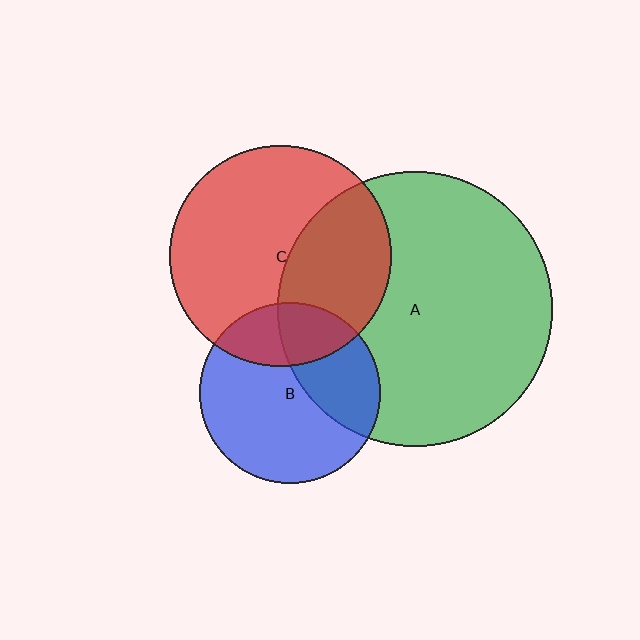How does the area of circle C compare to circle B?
Approximately 1.5 times.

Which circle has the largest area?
Circle A (green).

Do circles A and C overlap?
Yes.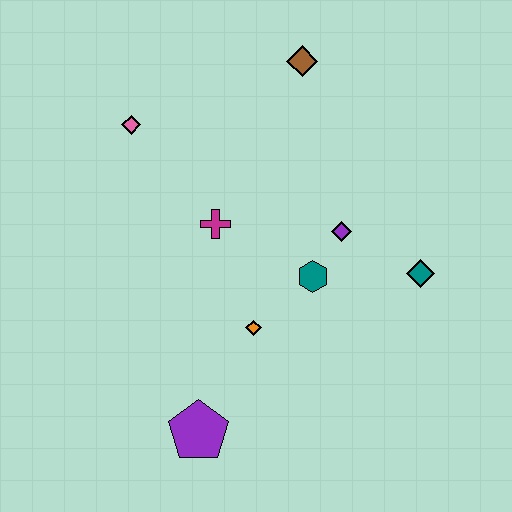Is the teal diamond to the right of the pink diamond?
Yes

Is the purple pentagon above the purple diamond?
No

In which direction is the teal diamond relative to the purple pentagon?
The teal diamond is to the right of the purple pentagon.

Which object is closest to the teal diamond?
The purple diamond is closest to the teal diamond.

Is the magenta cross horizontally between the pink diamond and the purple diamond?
Yes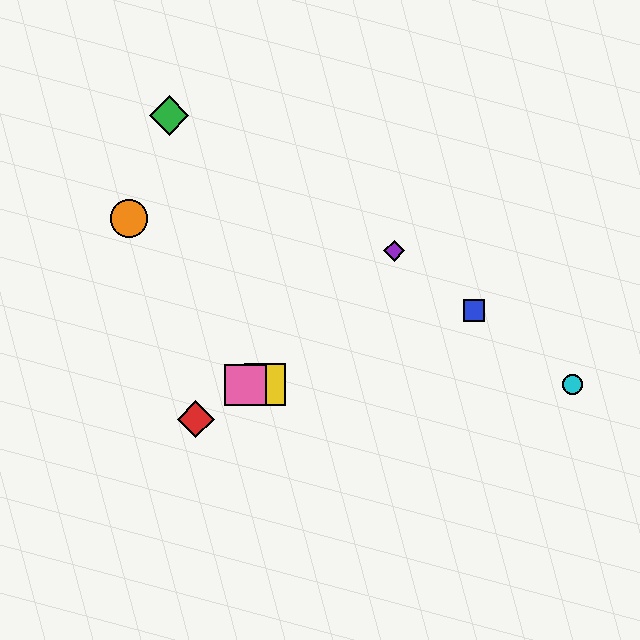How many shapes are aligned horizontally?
3 shapes (the yellow square, the cyan circle, the pink square) are aligned horizontally.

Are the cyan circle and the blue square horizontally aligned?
No, the cyan circle is at y≈385 and the blue square is at y≈310.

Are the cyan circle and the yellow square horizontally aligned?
Yes, both are at y≈385.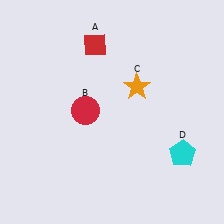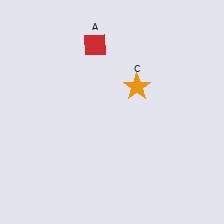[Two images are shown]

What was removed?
The red circle (B), the cyan pentagon (D) were removed in Image 2.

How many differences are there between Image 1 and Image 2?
There are 2 differences between the two images.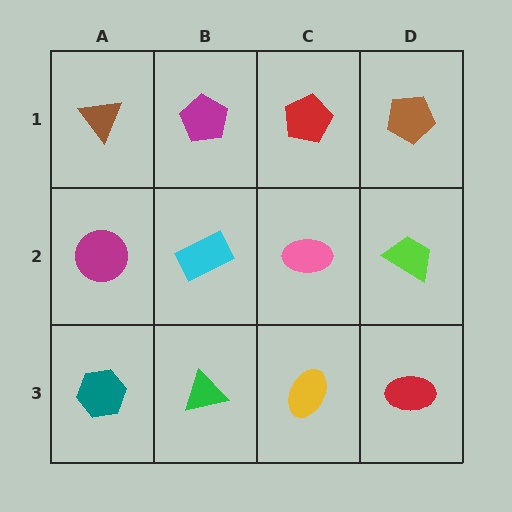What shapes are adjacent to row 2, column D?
A brown pentagon (row 1, column D), a red ellipse (row 3, column D), a pink ellipse (row 2, column C).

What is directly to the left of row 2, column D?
A pink ellipse.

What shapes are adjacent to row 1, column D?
A lime trapezoid (row 2, column D), a red pentagon (row 1, column C).